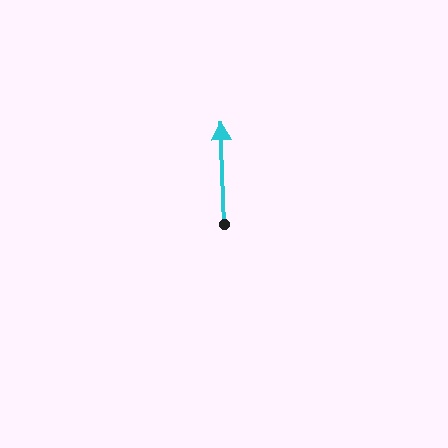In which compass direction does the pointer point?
North.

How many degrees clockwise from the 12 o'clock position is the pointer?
Approximately 358 degrees.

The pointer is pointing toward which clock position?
Roughly 12 o'clock.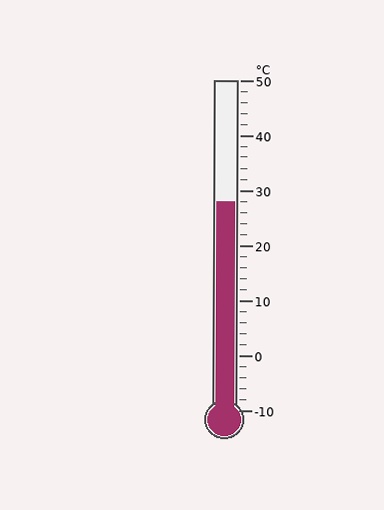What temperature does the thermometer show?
The thermometer shows approximately 28°C.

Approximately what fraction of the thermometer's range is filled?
The thermometer is filled to approximately 65% of its range.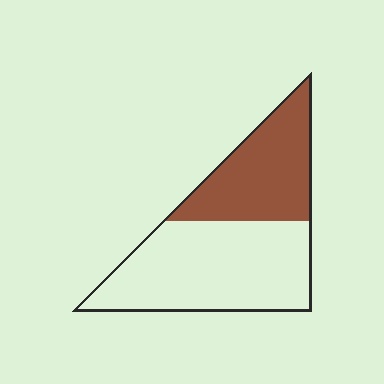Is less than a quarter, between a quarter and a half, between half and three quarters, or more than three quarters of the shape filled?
Between a quarter and a half.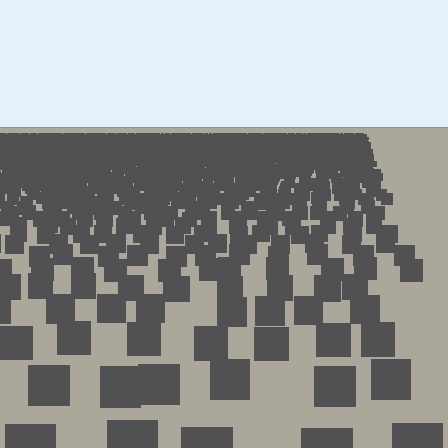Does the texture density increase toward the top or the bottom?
Density increases toward the top.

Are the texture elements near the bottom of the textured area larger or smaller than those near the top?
Larger. Near the bottom, elements are closer to the viewer and appear at a bigger on-screen size.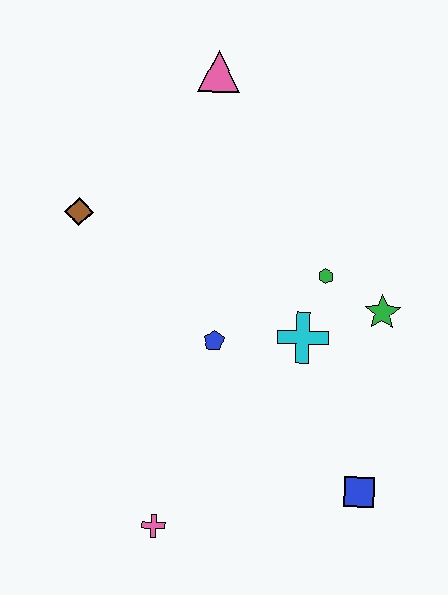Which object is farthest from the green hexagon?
The pink cross is farthest from the green hexagon.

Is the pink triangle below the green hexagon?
No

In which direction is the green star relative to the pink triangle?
The green star is below the pink triangle.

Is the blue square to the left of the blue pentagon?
No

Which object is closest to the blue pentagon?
The cyan cross is closest to the blue pentagon.